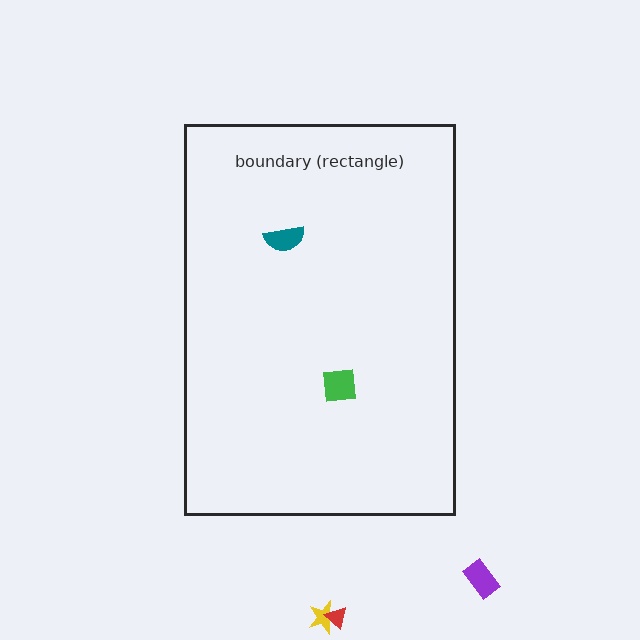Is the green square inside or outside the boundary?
Inside.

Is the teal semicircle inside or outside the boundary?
Inside.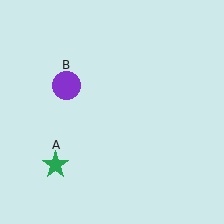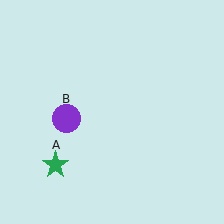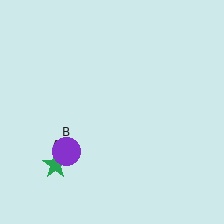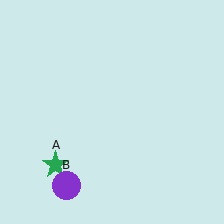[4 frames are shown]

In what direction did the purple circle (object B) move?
The purple circle (object B) moved down.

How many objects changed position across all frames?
1 object changed position: purple circle (object B).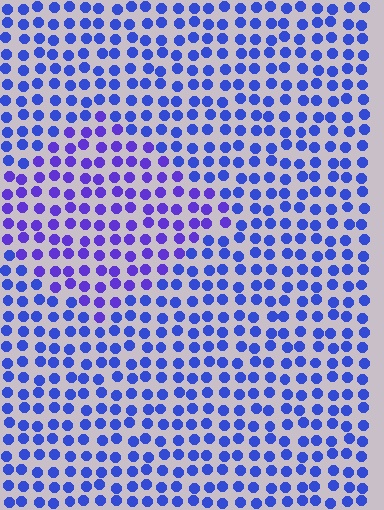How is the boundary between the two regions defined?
The boundary is defined purely by a slight shift in hue (about 26 degrees). Spacing, size, and orientation are identical on both sides.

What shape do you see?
I see a diamond.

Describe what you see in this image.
The image is filled with small blue elements in a uniform arrangement. A diamond-shaped region is visible where the elements are tinted to a slightly different hue, forming a subtle color boundary.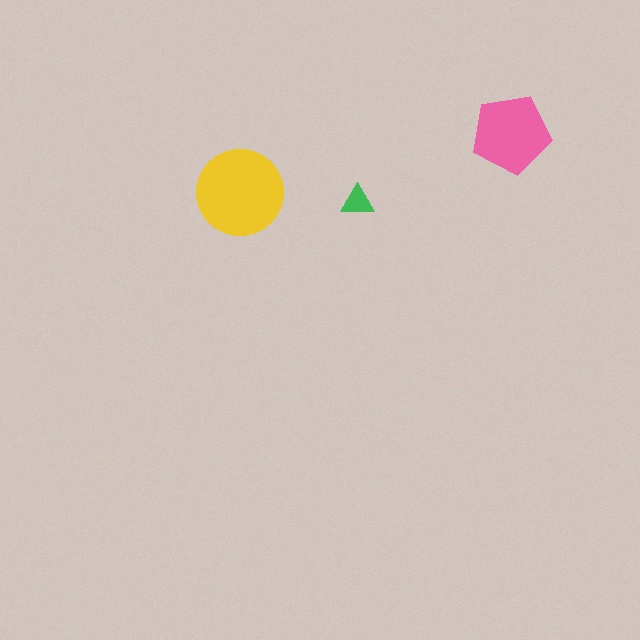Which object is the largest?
The yellow circle.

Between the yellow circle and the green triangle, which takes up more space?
The yellow circle.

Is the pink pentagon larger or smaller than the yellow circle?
Smaller.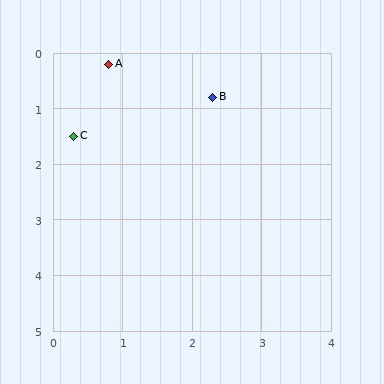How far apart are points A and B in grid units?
Points A and B are about 1.6 grid units apart.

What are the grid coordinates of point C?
Point C is at approximately (0.3, 1.5).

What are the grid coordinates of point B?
Point B is at approximately (2.3, 0.8).